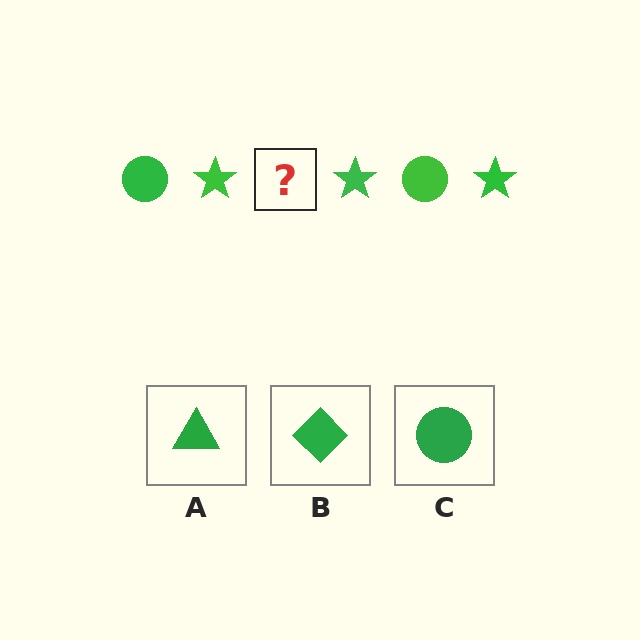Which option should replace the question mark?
Option C.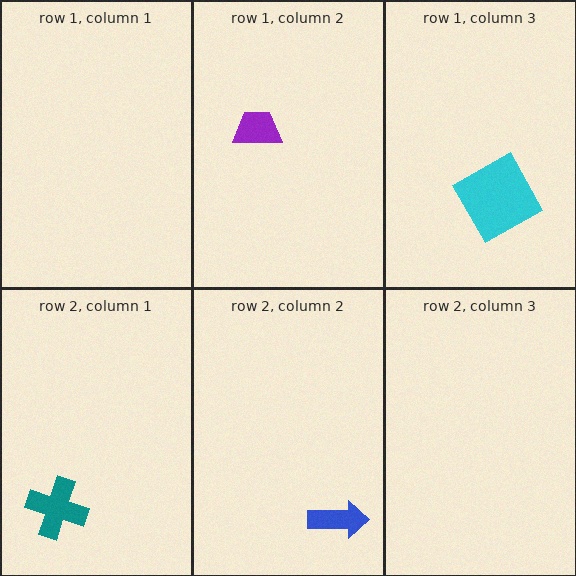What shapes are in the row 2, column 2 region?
The blue arrow.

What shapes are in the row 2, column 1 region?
The teal cross.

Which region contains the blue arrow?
The row 2, column 2 region.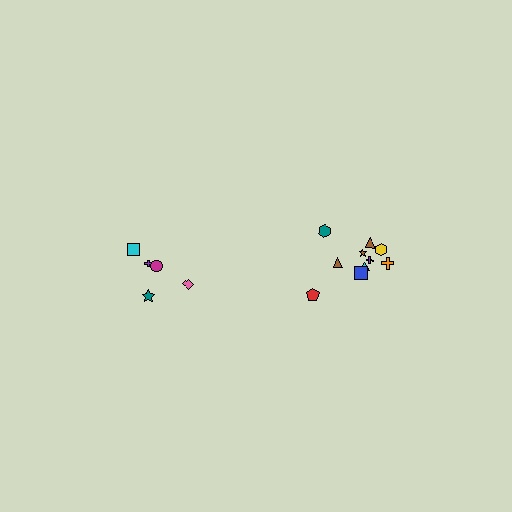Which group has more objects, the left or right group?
The right group.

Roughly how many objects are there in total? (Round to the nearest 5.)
Roughly 15 objects in total.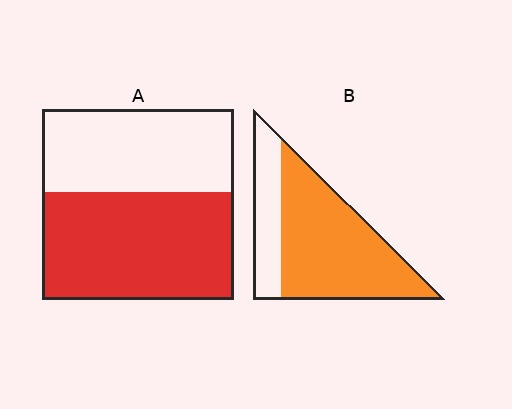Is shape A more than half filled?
Yes.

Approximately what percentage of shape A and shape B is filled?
A is approximately 55% and B is approximately 75%.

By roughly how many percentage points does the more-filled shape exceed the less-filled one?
By roughly 15 percentage points (B over A).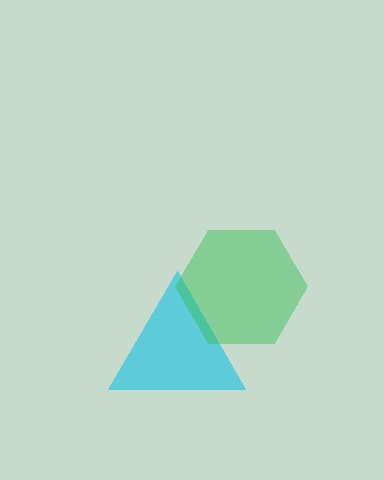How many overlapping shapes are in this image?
There are 2 overlapping shapes in the image.